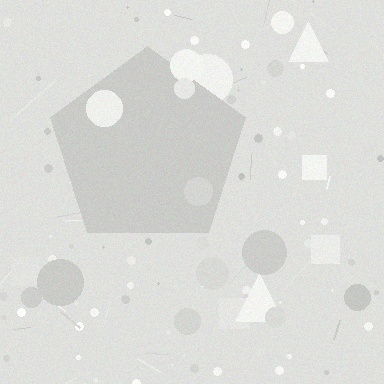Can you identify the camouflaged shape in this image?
The camouflaged shape is a pentagon.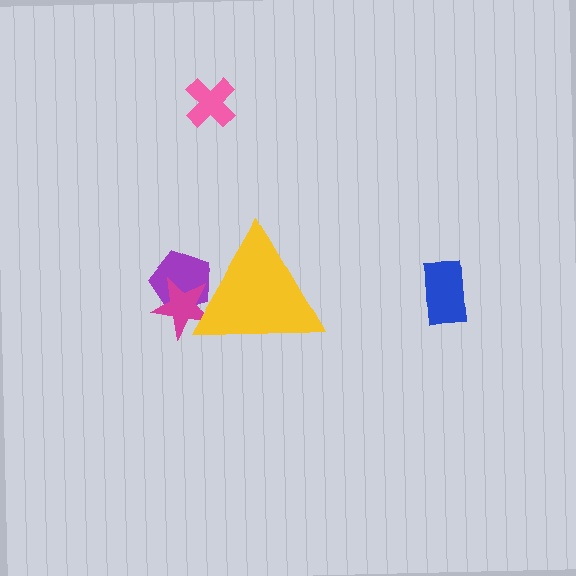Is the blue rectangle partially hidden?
No, the blue rectangle is fully visible.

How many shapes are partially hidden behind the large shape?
2 shapes are partially hidden.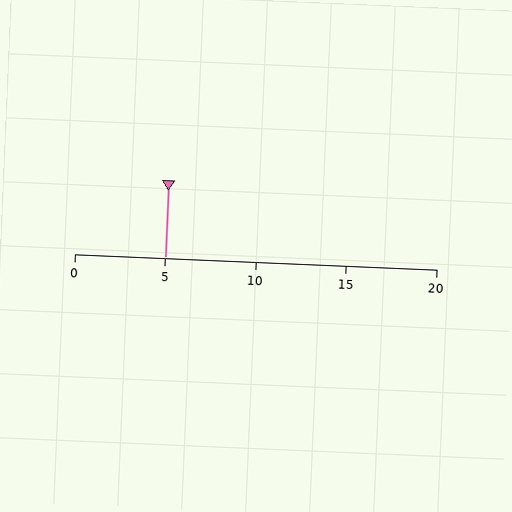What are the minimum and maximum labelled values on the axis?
The axis runs from 0 to 20.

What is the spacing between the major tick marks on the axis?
The major ticks are spaced 5 apart.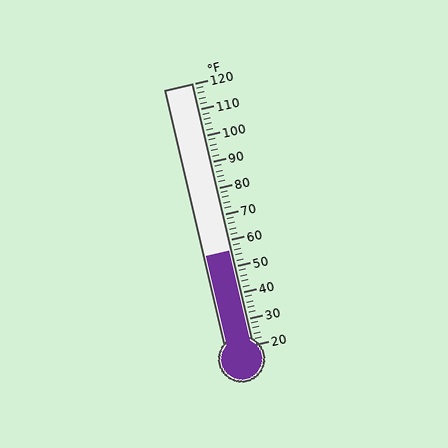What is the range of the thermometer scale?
The thermometer scale ranges from 20°F to 120°F.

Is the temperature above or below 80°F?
The temperature is below 80°F.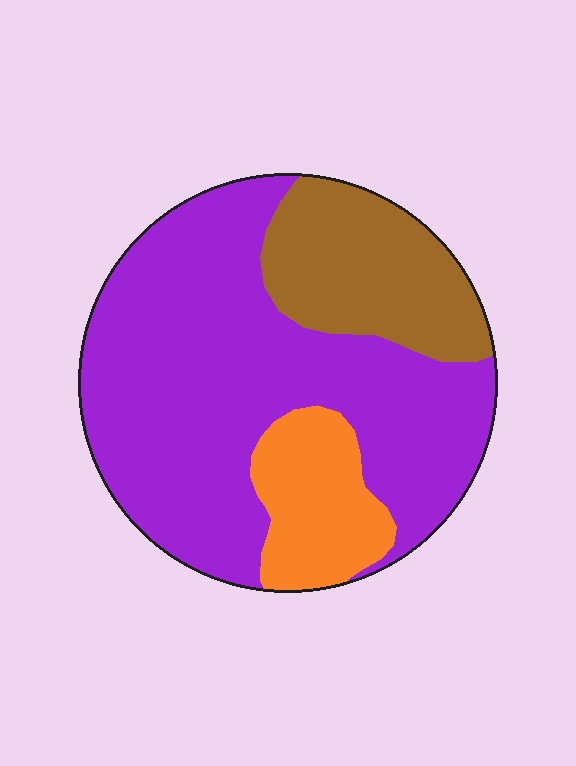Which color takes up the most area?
Purple, at roughly 65%.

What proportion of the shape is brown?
Brown takes up about one fifth (1/5) of the shape.